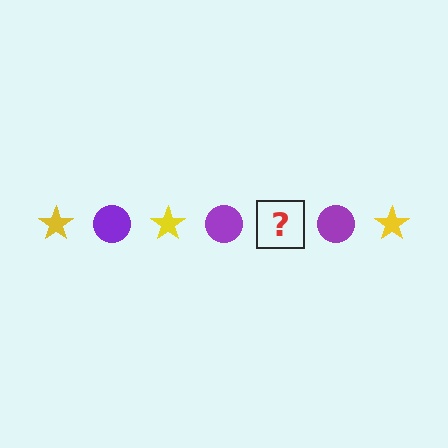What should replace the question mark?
The question mark should be replaced with a yellow star.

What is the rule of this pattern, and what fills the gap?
The rule is that the pattern alternates between yellow star and purple circle. The gap should be filled with a yellow star.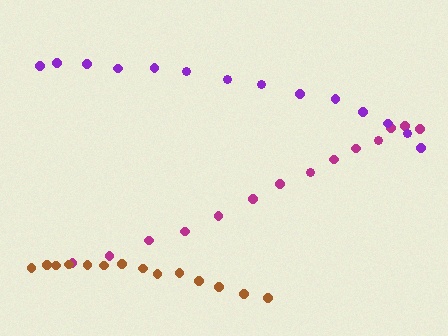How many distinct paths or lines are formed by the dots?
There are 3 distinct paths.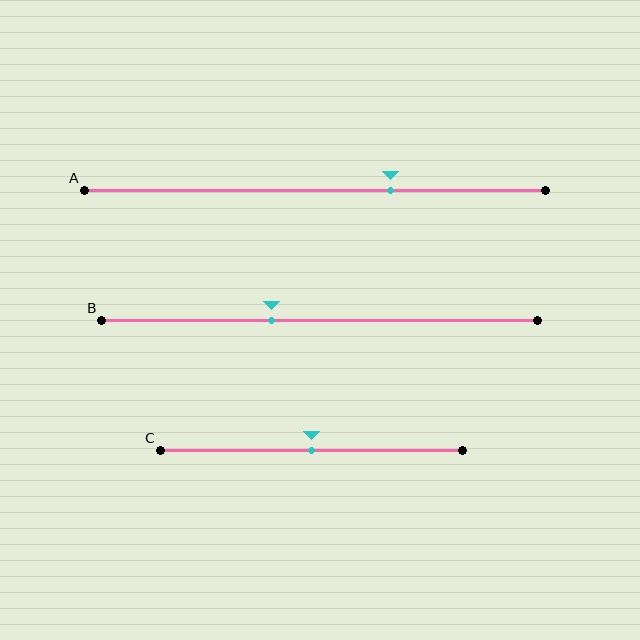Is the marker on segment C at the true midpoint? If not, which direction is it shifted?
Yes, the marker on segment C is at the true midpoint.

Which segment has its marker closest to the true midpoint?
Segment C has its marker closest to the true midpoint.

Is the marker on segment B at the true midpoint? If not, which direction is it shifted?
No, the marker on segment B is shifted to the left by about 11% of the segment length.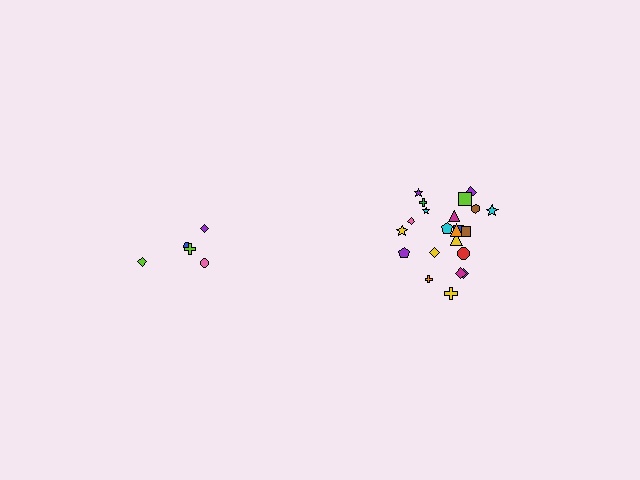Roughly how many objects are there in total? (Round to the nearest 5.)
Roughly 25 objects in total.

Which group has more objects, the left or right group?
The right group.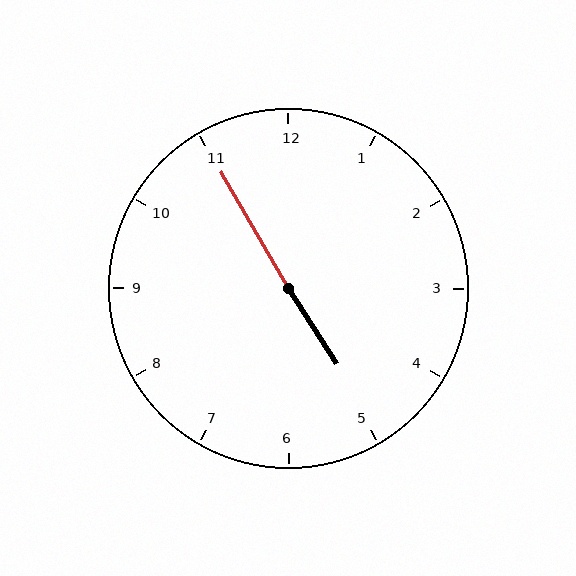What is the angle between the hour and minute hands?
Approximately 178 degrees.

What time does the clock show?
4:55.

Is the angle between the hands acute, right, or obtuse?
It is obtuse.